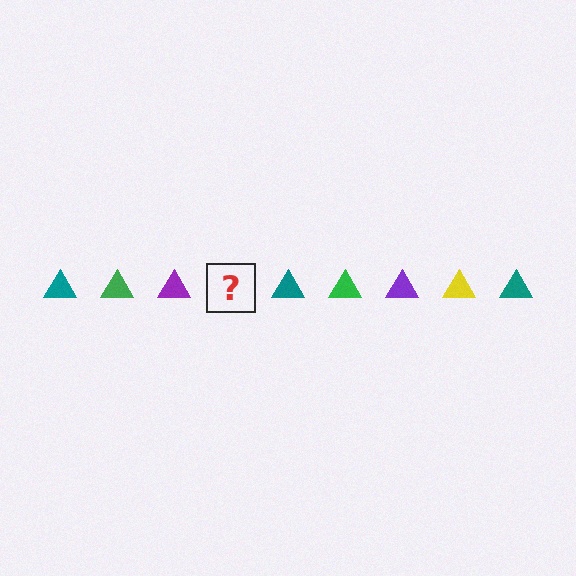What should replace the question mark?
The question mark should be replaced with a yellow triangle.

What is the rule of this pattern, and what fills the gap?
The rule is that the pattern cycles through teal, green, purple, yellow triangles. The gap should be filled with a yellow triangle.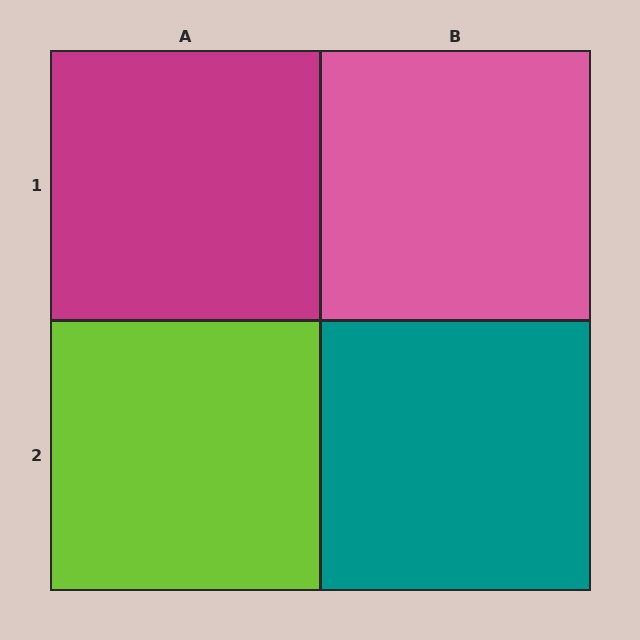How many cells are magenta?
1 cell is magenta.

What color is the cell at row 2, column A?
Lime.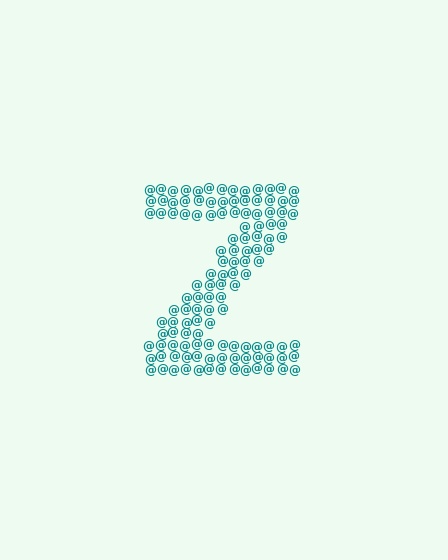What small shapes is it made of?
It is made of small at signs.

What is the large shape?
The large shape is the letter Z.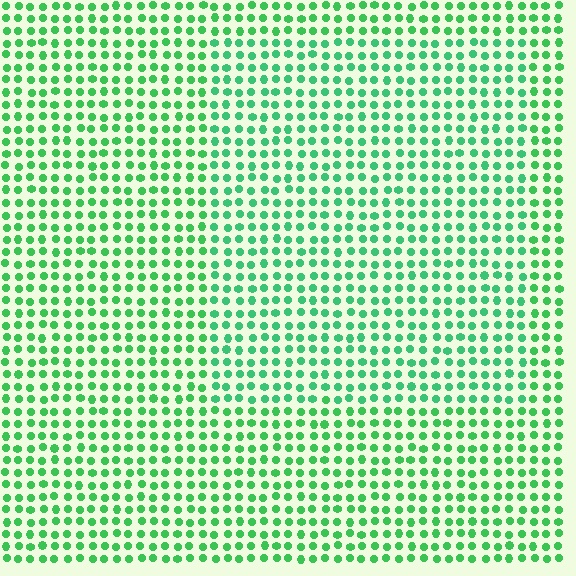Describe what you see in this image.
The image is filled with small green elements in a uniform arrangement. A rectangle-shaped region is visible where the elements are tinted to a slightly different hue, forming a subtle color boundary.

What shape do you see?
I see a rectangle.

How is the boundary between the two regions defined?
The boundary is defined purely by a slight shift in hue (about 15 degrees). Spacing, size, and orientation are identical on both sides.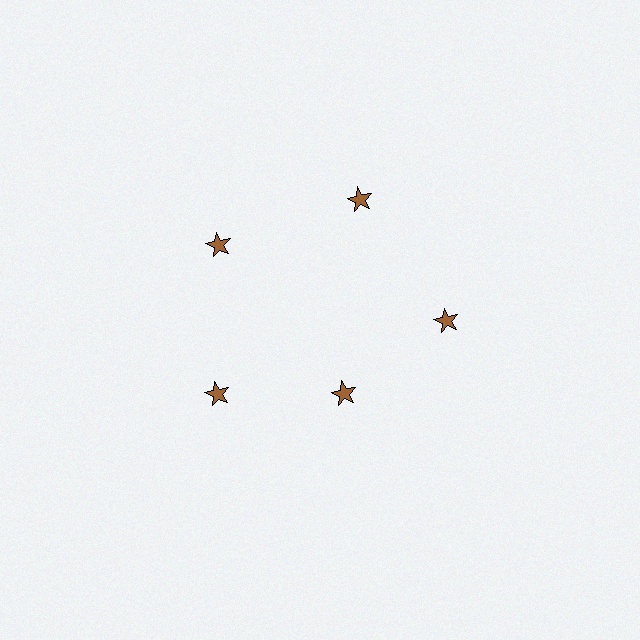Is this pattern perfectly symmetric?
No. The 5 brown stars are arranged in a ring, but one element near the 5 o'clock position is pulled inward toward the center, breaking the 5-fold rotational symmetry.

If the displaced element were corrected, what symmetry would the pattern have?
It would have 5-fold rotational symmetry — the pattern would map onto itself every 72 degrees.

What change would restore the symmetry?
The symmetry would be restored by moving it outward, back onto the ring so that all 5 stars sit at equal angles and equal distance from the center.